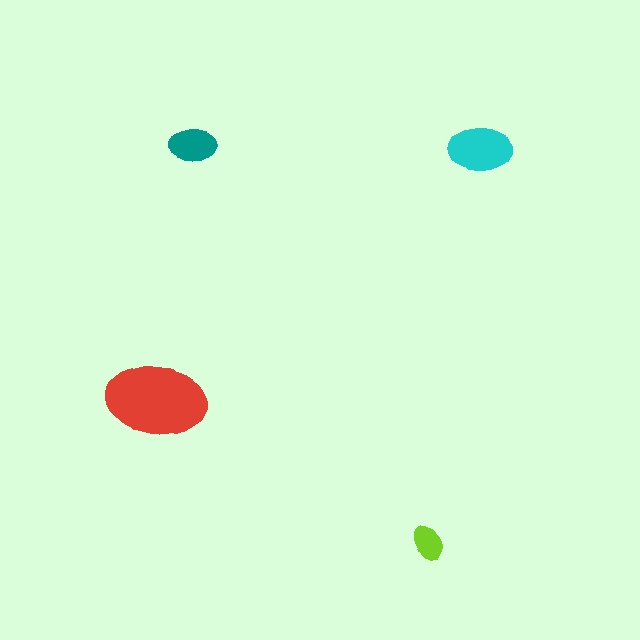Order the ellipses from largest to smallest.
the red one, the cyan one, the teal one, the lime one.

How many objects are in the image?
There are 4 objects in the image.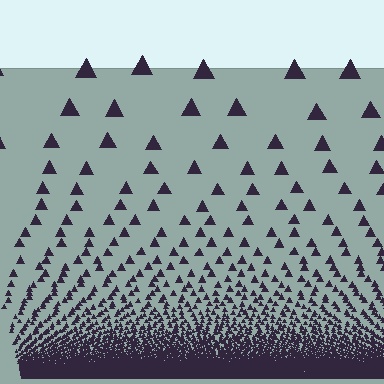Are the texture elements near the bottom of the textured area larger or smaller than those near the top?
Smaller. The gradient is inverted — elements near the bottom are smaller and denser.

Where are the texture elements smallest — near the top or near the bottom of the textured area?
Near the bottom.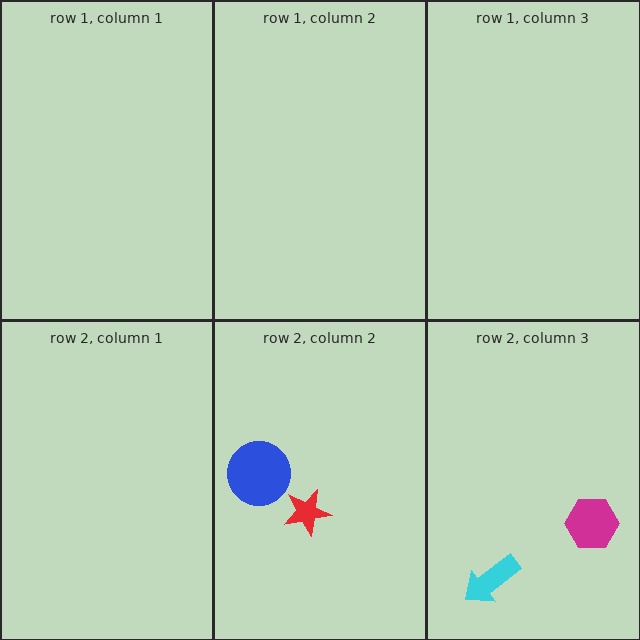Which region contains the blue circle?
The row 2, column 2 region.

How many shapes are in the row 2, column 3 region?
2.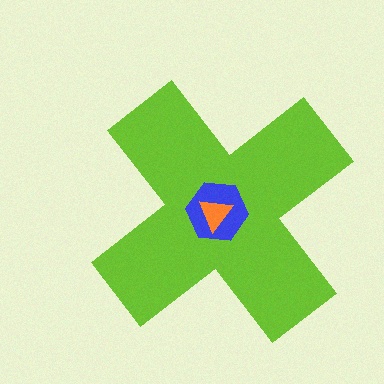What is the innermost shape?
The orange triangle.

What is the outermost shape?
The lime cross.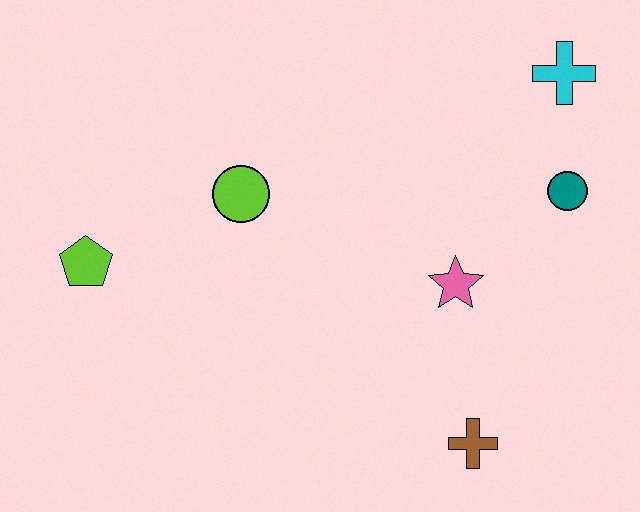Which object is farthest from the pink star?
The lime pentagon is farthest from the pink star.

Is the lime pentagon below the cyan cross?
Yes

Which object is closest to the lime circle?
The lime pentagon is closest to the lime circle.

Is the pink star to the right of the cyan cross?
No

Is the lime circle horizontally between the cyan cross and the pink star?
No